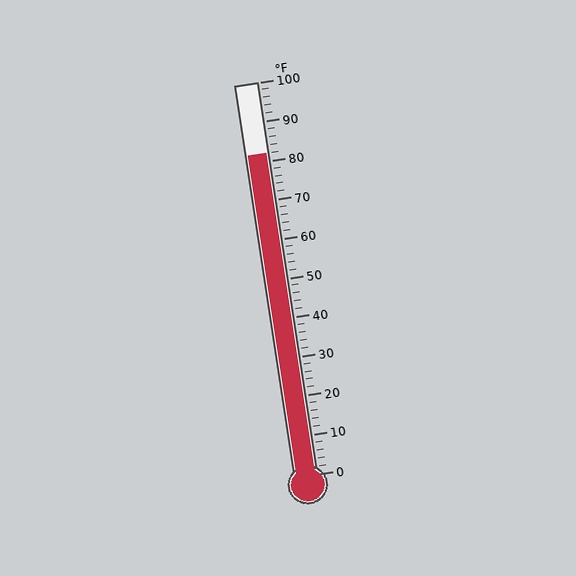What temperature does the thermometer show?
The thermometer shows approximately 82°F.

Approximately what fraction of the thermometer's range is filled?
The thermometer is filled to approximately 80% of its range.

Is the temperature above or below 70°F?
The temperature is above 70°F.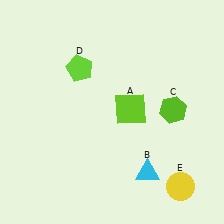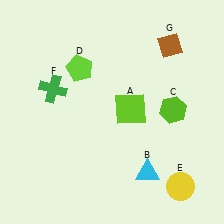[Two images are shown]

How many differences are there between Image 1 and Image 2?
There are 2 differences between the two images.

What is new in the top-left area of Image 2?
A green cross (F) was added in the top-left area of Image 2.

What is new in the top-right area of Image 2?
A brown diamond (G) was added in the top-right area of Image 2.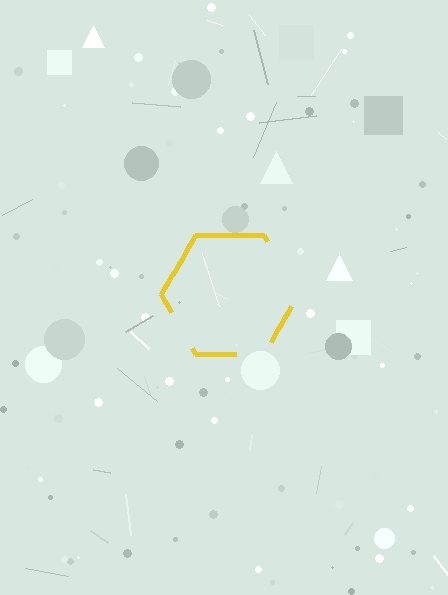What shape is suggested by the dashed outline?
The dashed outline suggests a hexagon.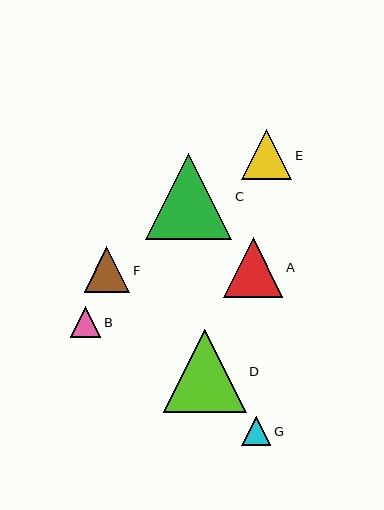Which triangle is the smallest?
Triangle G is the smallest with a size of approximately 29 pixels.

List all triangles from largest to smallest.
From largest to smallest: C, D, A, E, F, B, G.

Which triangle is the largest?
Triangle C is the largest with a size of approximately 87 pixels.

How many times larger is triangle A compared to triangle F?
Triangle A is approximately 1.3 times the size of triangle F.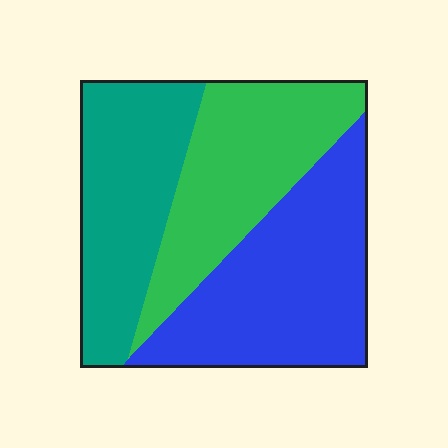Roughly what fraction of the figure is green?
Green covers 31% of the figure.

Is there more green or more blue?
Blue.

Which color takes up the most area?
Blue, at roughly 40%.